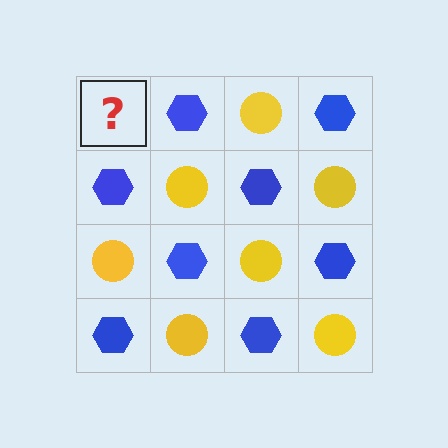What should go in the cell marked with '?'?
The missing cell should contain a yellow circle.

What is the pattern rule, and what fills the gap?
The rule is that it alternates yellow circle and blue hexagon in a checkerboard pattern. The gap should be filled with a yellow circle.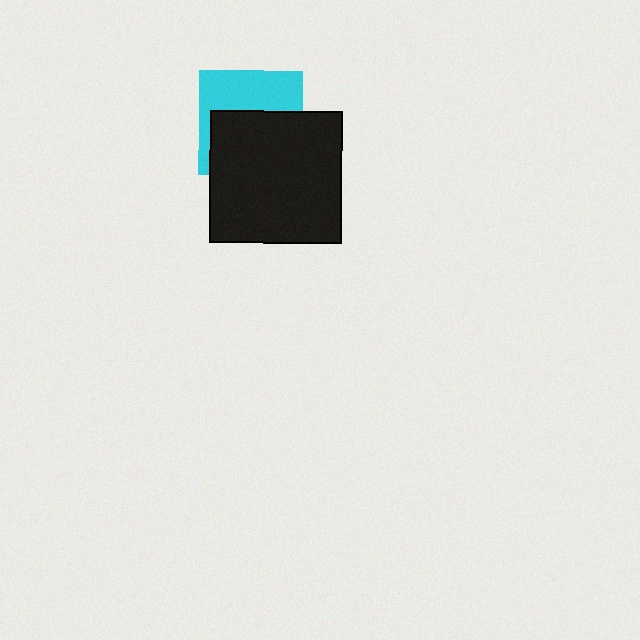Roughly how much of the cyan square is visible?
A small part of it is visible (roughly 44%).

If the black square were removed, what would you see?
You would see the complete cyan square.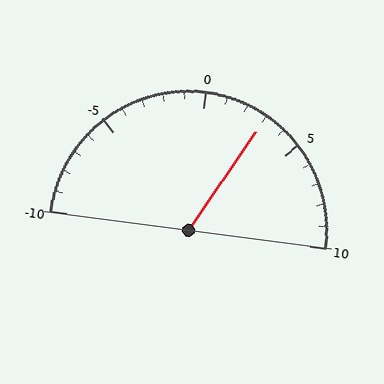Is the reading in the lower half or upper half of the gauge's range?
The reading is in the upper half of the range (-10 to 10).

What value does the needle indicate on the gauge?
The needle indicates approximately 3.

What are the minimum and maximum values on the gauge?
The gauge ranges from -10 to 10.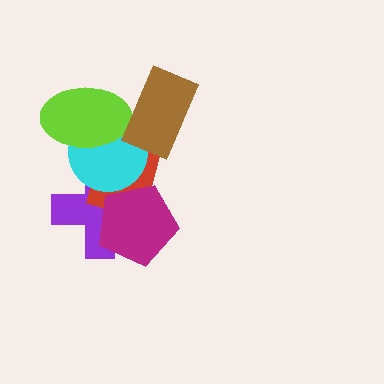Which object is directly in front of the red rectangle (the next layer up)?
The cyan circle is directly in front of the red rectangle.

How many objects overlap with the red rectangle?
5 objects overlap with the red rectangle.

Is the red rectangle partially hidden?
Yes, it is partially covered by another shape.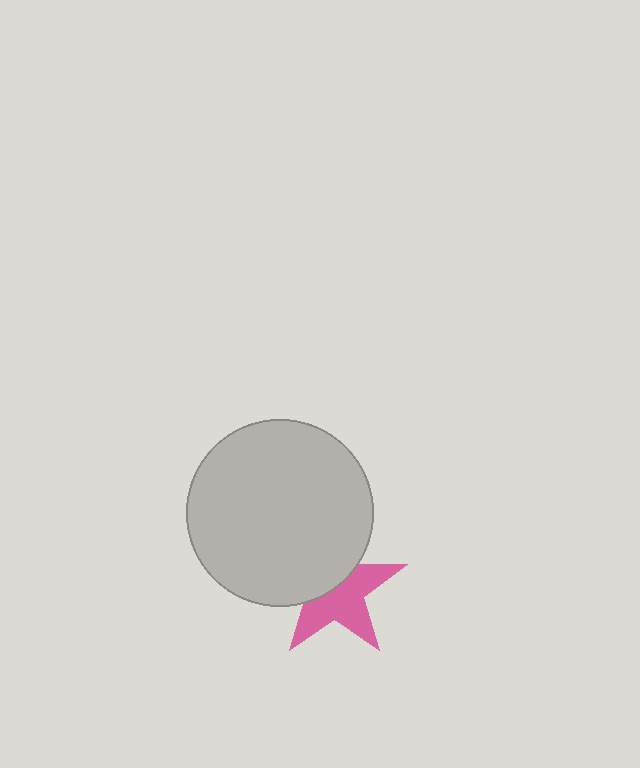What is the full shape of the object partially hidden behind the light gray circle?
The partially hidden object is a pink star.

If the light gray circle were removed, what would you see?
You would see the complete pink star.